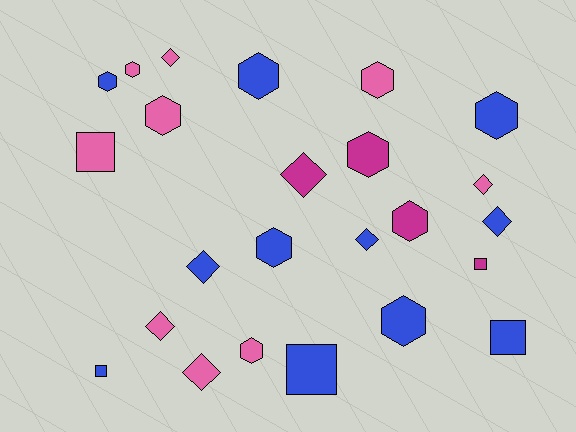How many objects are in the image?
There are 24 objects.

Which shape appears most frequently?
Hexagon, with 11 objects.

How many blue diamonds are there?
There are 3 blue diamonds.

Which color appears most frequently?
Blue, with 11 objects.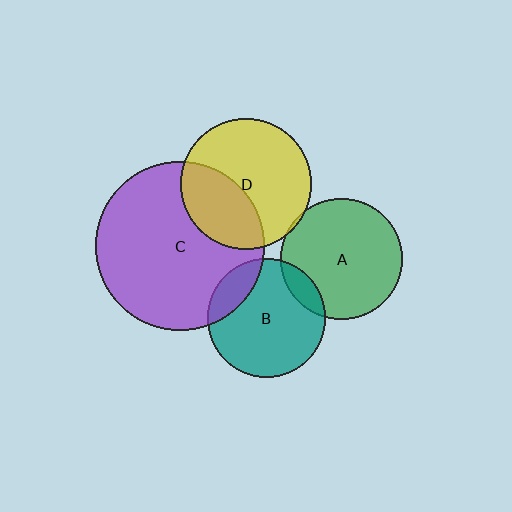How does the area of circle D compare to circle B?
Approximately 1.2 times.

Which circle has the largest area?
Circle C (purple).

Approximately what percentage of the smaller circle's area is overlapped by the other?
Approximately 10%.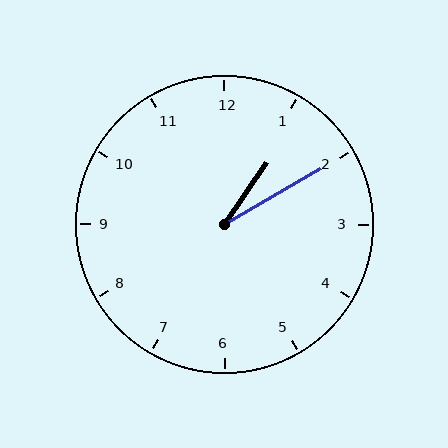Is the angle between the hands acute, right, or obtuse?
It is acute.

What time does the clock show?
1:10.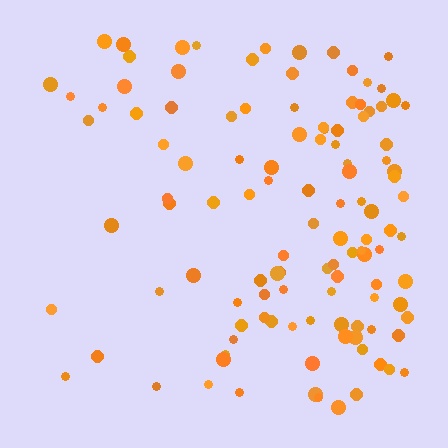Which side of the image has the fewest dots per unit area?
The left.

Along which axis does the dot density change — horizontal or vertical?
Horizontal.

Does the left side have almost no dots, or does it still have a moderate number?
Still a moderate number, just noticeably fewer than the right.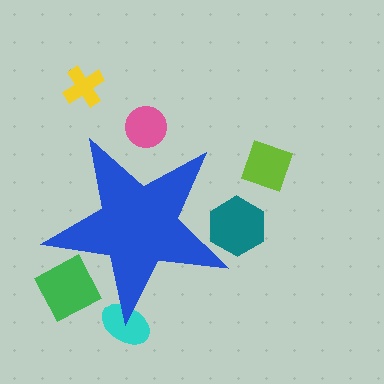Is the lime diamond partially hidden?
No, the lime diamond is fully visible.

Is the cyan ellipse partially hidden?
Yes, the cyan ellipse is partially hidden behind the blue star.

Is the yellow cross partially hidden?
No, the yellow cross is fully visible.